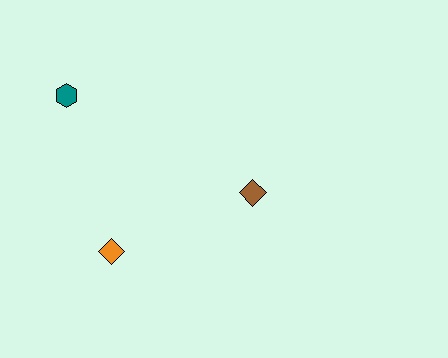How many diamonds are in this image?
There are 2 diamonds.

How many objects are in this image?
There are 3 objects.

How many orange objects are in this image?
There is 1 orange object.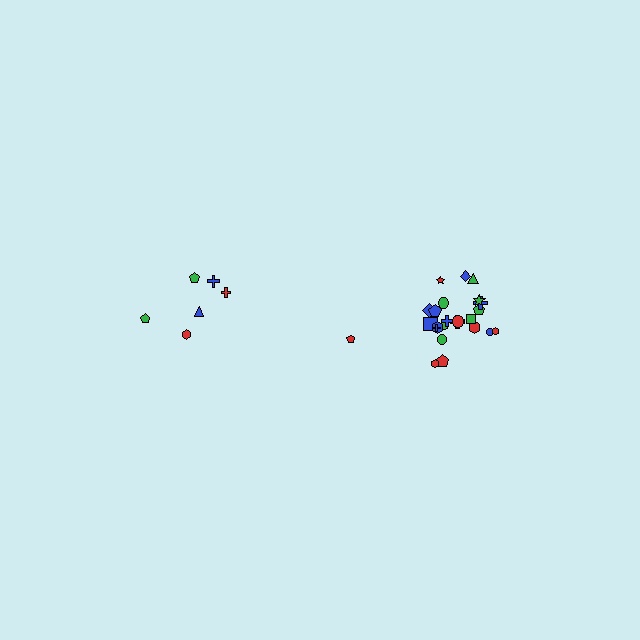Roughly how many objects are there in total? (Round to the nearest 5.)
Roughly 30 objects in total.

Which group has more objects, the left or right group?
The right group.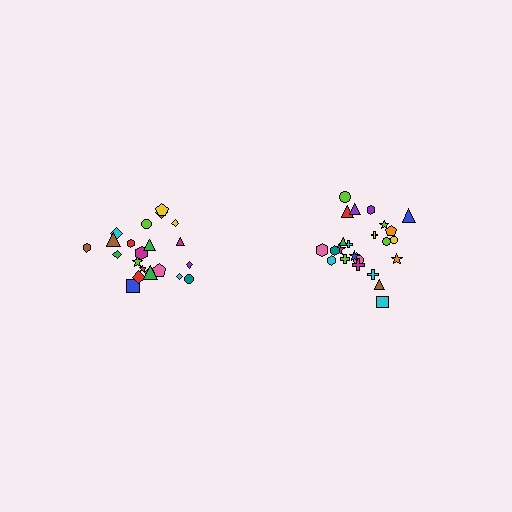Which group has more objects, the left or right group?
The right group.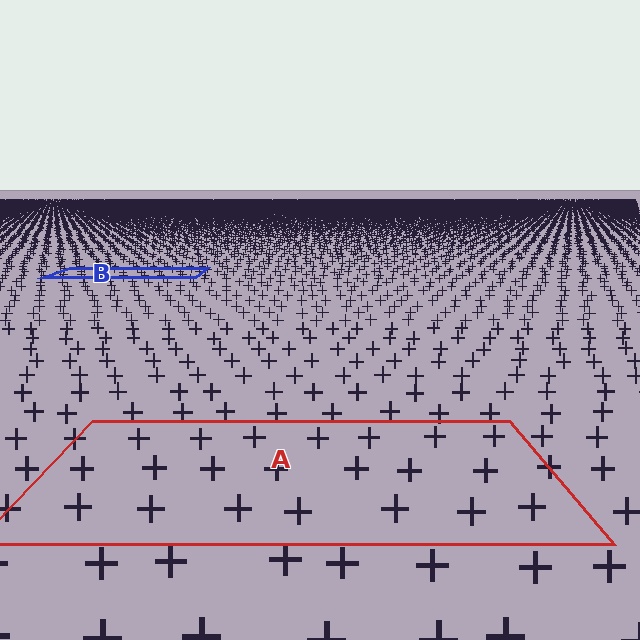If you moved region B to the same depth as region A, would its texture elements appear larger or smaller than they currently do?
They would appear larger. At a closer depth, the same texture elements are projected at a bigger on-screen size.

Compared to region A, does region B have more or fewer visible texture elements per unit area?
Region B has more texture elements per unit area — they are packed more densely because it is farther away.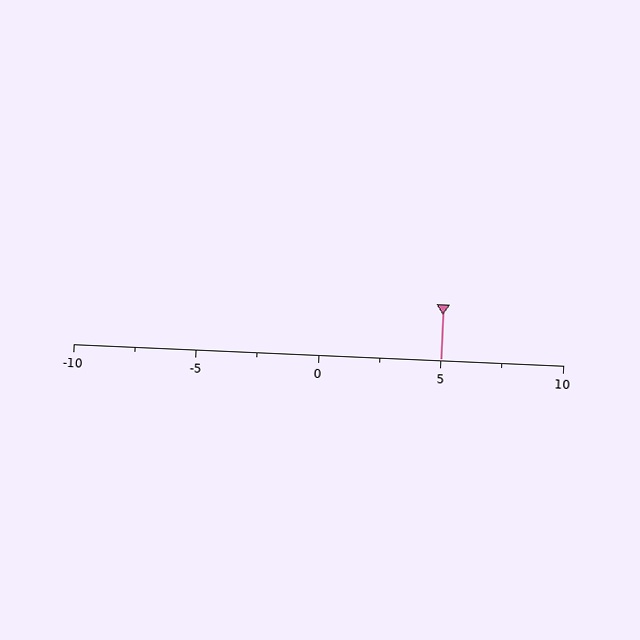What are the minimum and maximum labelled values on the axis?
The axis runs from -10 to 10.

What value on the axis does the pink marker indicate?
The marker indicates approximately 5.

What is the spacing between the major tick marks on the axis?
The major ticks are spaced 5 apart.